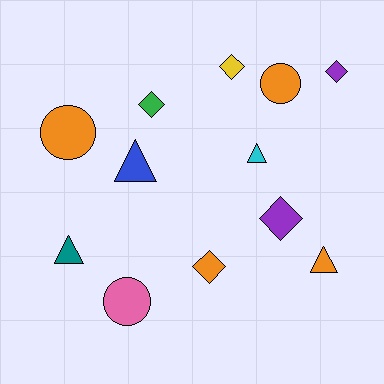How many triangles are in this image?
There are 4 triangles.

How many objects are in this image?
There are 12 objects.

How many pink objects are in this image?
There is 1 pink object.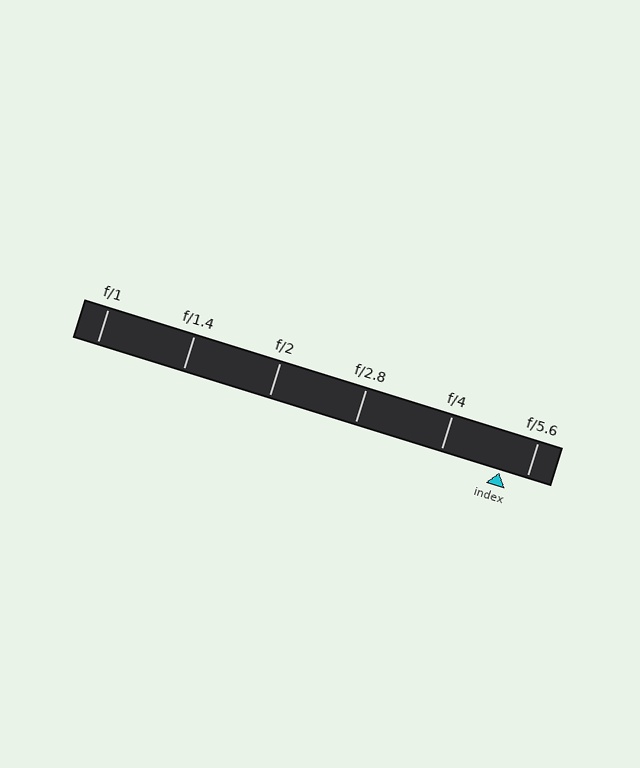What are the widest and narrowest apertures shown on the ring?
The widest aperture shown is f/1 and the narrowest is f/5.6.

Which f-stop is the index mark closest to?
The index mark is closest to f/5.6.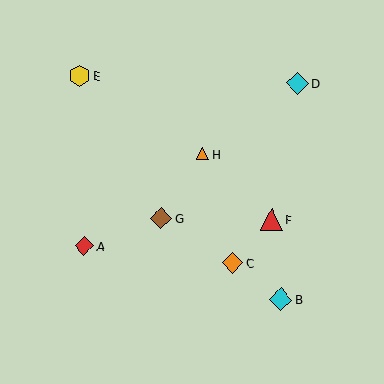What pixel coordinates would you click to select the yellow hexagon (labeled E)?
Click at (80, 76) to select the yellow hexagon E.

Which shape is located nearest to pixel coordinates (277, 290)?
The cyan diamond (labeled B) at (281, 299) is nearest to that location.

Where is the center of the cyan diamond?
The center of the cyan diamond is at (297, 83).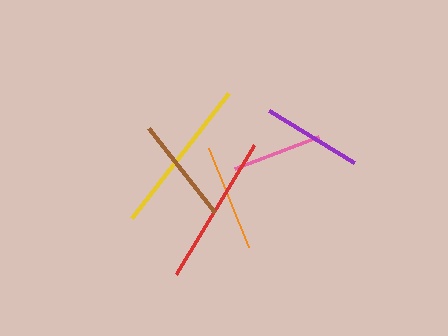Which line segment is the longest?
The yellow line is the longest at approximately 158 pixels.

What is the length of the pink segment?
The pink segment is approximately 90 pixels long.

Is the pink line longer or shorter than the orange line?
The orange line is longer than the pink line.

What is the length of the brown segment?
The brown segment is approximately 107 pixels long.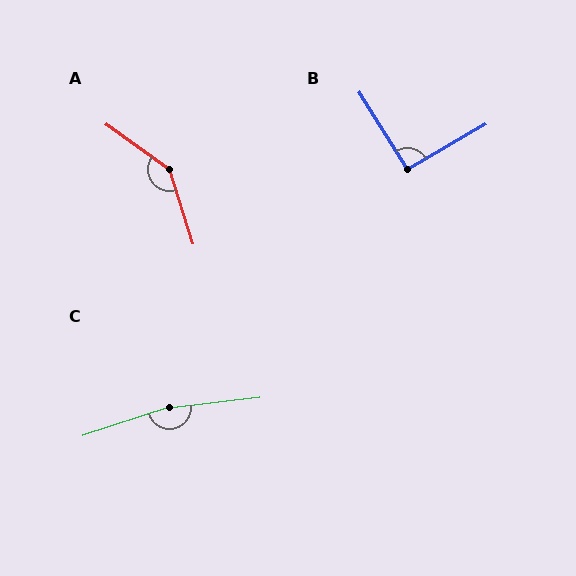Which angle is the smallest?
B, at approximately 92 degrees.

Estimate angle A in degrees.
Approximately 143 degrees.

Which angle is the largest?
C, at approximately 168 degrees.